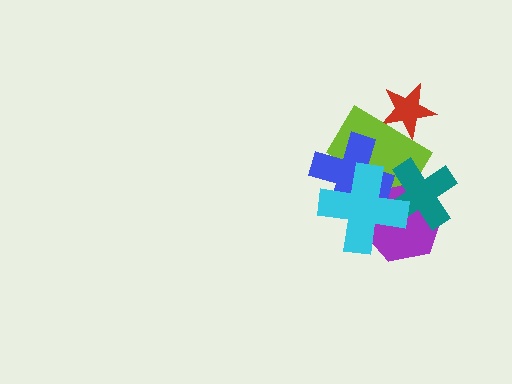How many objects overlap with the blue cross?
3 objects overlap with the blue cross.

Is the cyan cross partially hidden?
No, no other shape covers it.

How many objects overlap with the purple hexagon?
4 objects overlap with the purple hexagon.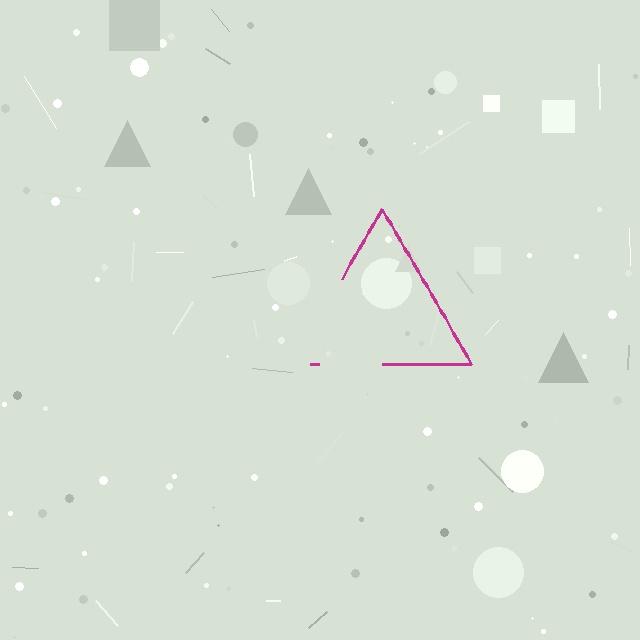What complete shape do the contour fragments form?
The contour fragments form a triangle.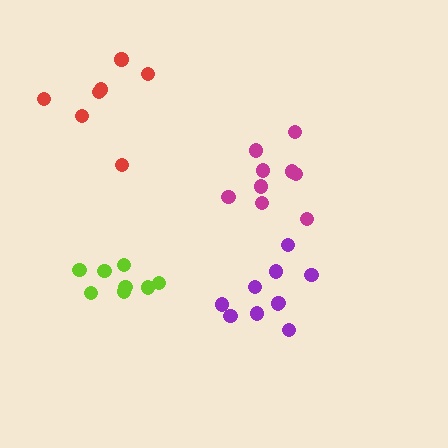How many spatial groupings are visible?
There are 4 spatial groupings.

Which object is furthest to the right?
The magenta cluster is rightmost.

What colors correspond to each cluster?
The clusters are colored: lime, purple, red, magenta.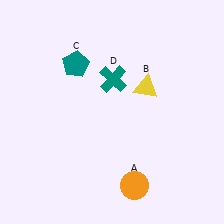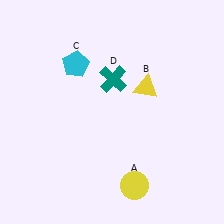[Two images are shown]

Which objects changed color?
A changed from orange to yellow. C changed from teal to cyan.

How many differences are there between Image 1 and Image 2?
There are 2 differences between the two images.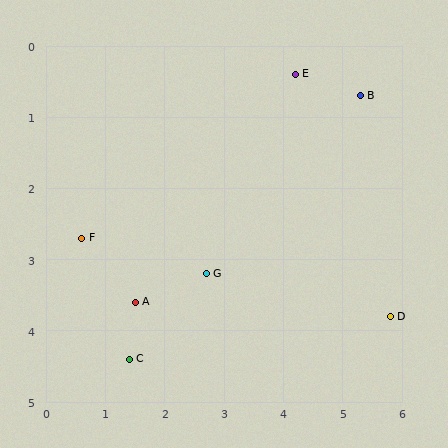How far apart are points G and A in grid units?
Points G and A are about 1.3 grid units apart.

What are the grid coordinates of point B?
Point B is at approximately (5.3, 0.7).